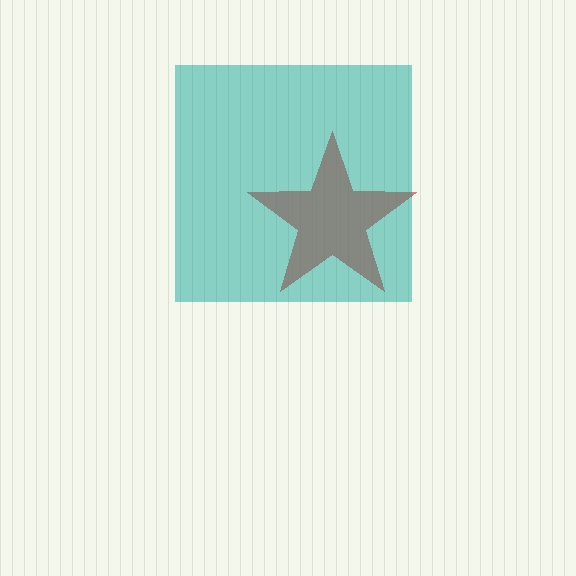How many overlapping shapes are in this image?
There are 2 overlapping shapes in the image.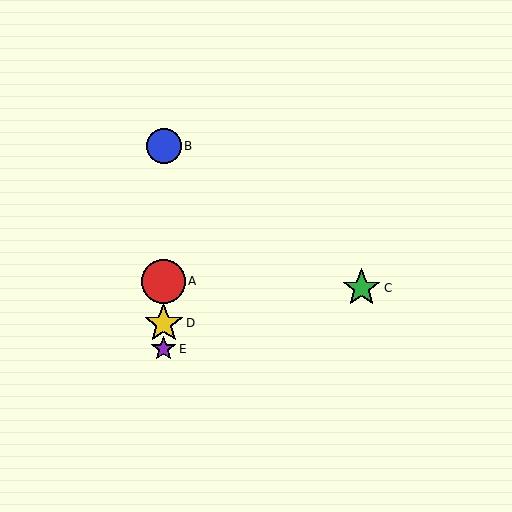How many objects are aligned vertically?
4 objects (A, B, D, E) are aligned vertically.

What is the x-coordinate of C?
Object C is at x≈362.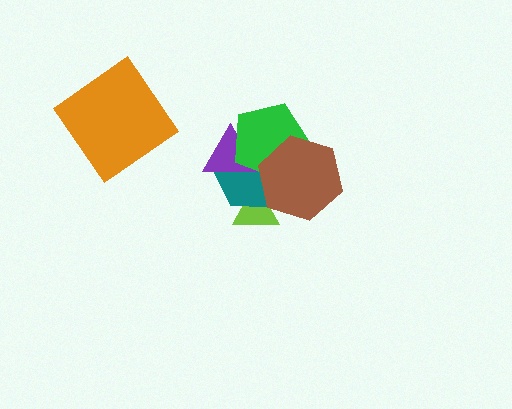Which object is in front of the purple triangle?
The green pentagon is in front of the purple triangle.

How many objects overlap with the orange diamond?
0 objects overlap with the orange diamond.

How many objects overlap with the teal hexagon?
4 objects overlap with the teal hexagon.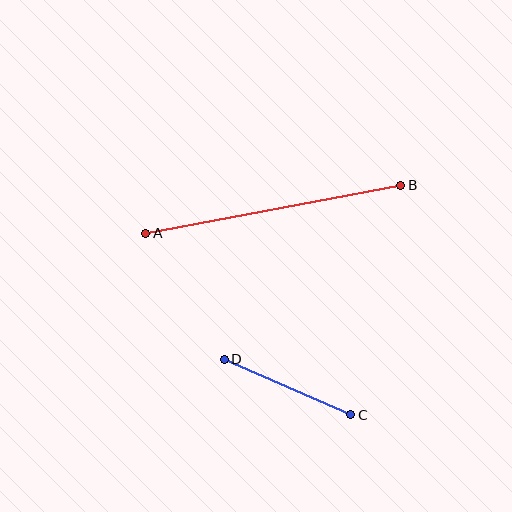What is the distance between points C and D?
The distance is approximately 138 pixels.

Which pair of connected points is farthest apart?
Points A and B are farthest apart.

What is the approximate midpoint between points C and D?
The midpoint is at approximately (287, 387) pixels.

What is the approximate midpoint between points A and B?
The midpoint is at approximately (273, 209) pixels.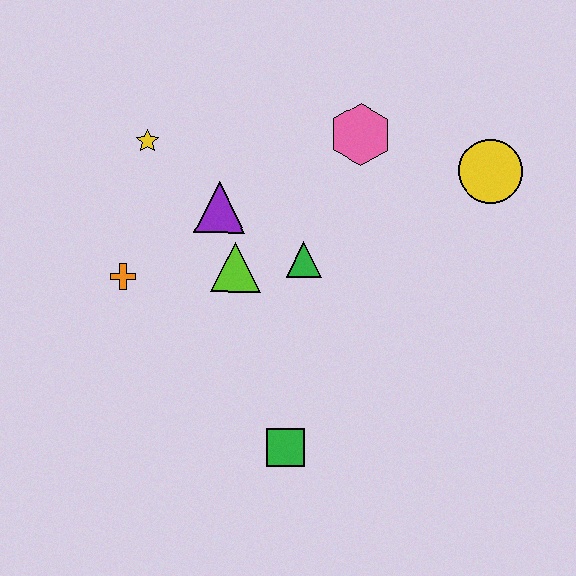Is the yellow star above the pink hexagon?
No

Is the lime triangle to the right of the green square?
No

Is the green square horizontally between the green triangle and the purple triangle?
Yes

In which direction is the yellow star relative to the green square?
The yellow star is above the green square.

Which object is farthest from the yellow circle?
The orange cross is farthest from the yellow circle.